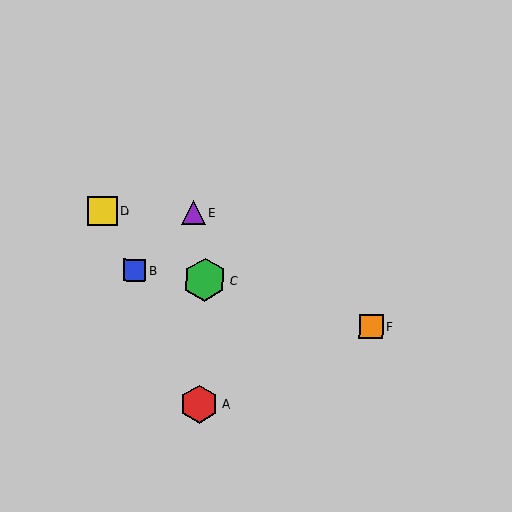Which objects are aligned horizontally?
Objects D, E are aligned horizontally.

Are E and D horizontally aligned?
Yes, both are at y≈212.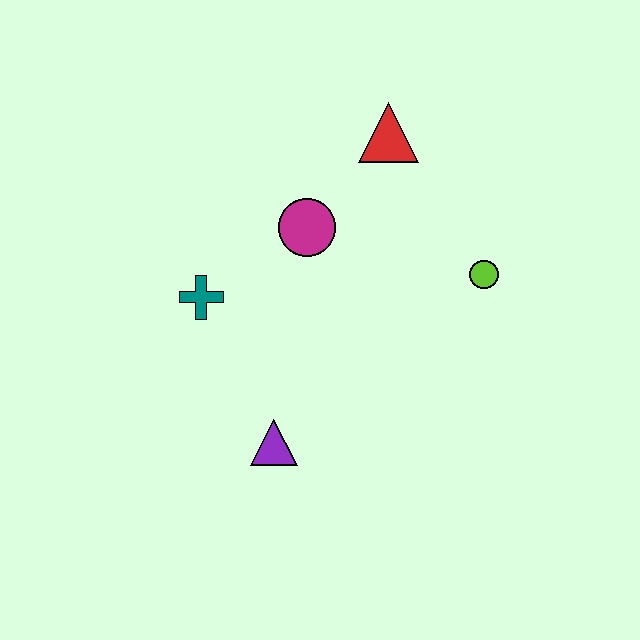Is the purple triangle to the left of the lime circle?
Yes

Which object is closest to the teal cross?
The magenta circle is closest to the teal cross.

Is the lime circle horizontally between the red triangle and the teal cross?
No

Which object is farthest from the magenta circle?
The purple triangle is farthest from the magenta circle.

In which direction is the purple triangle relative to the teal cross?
The purple triangle is below the teal cross.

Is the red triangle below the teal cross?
No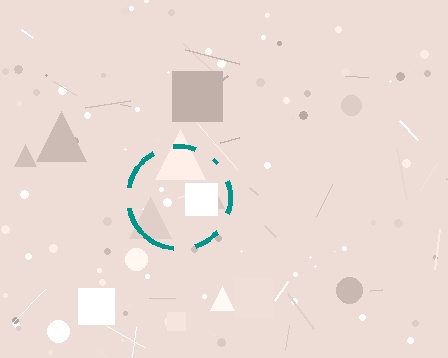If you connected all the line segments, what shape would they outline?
They would outline a circle.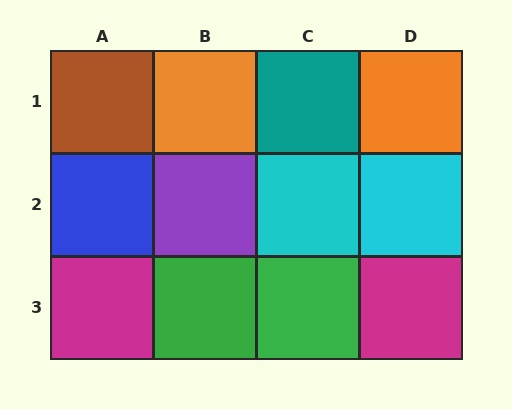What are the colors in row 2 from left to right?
Blue, purple, cyan, cyan.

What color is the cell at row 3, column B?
Green.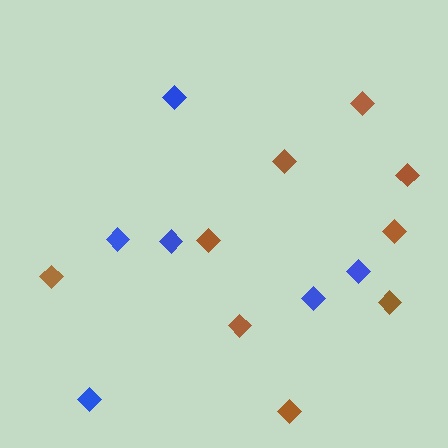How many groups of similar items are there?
There are 2 groups: one group of blue diamonds (6) and one group of brown diamonds (9).